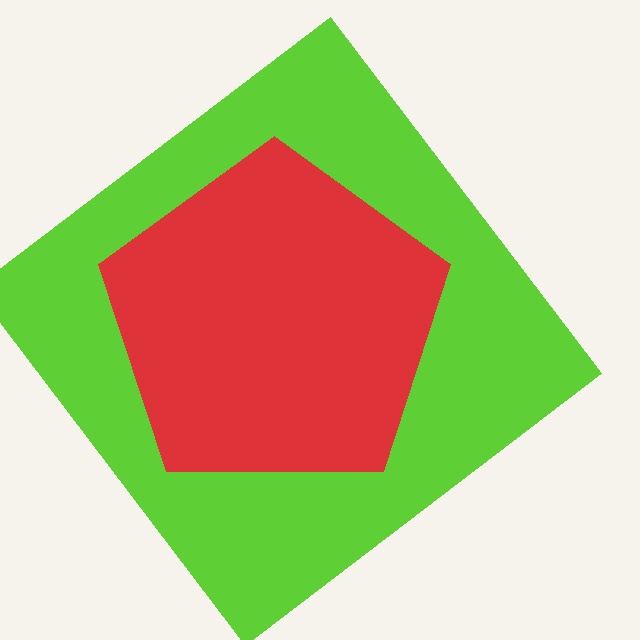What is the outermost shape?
The lime diamond.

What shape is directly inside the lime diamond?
The red pentagon.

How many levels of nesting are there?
2.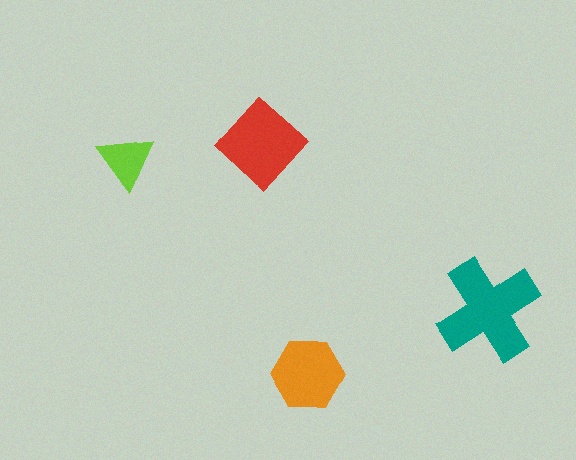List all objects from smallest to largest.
The lime triangle, the orange hexagon, the red diamond, the teal cross.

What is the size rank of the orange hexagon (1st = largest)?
3rd.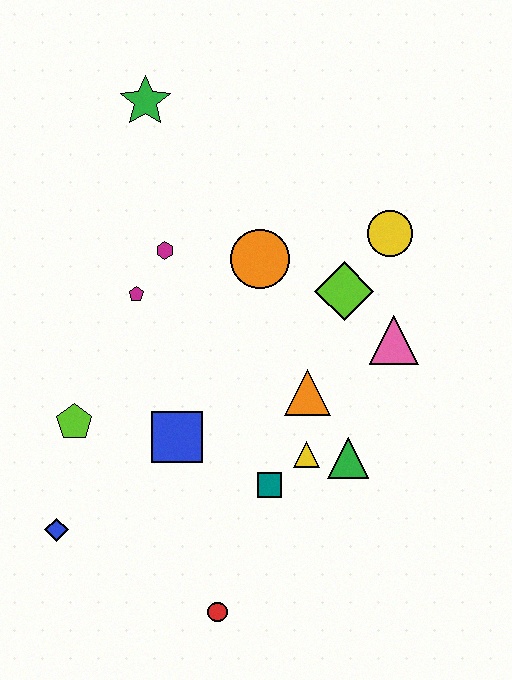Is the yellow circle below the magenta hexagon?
No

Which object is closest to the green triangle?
The yellow triangle is closest to the green triangle.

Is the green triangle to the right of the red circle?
Yes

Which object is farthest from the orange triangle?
The green star is farthest from the orange triangle.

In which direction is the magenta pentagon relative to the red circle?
The magenta pentagon is above the red circle.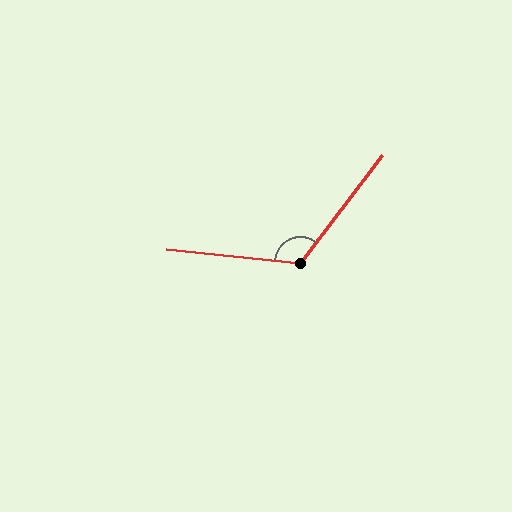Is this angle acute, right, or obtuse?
It is obtuse.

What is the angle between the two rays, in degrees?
Approximately 122 degrees.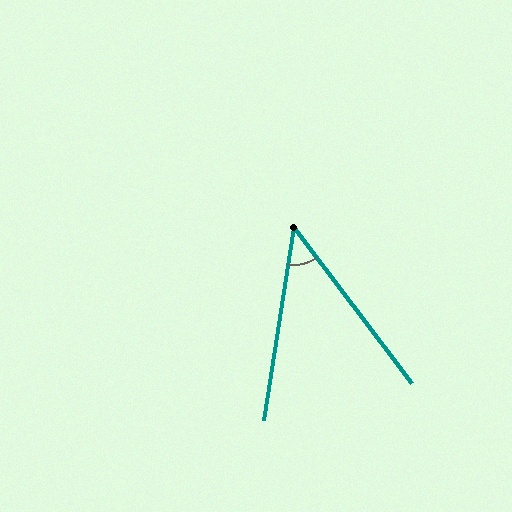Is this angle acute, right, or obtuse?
It is acute.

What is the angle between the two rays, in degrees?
Approximately 46 degrees.